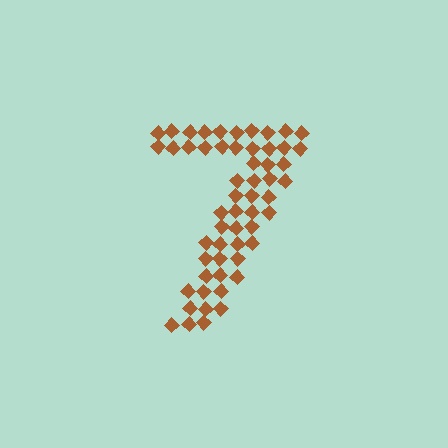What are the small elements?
The small elements are diamonds.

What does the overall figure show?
The overall figure shows the digit 7.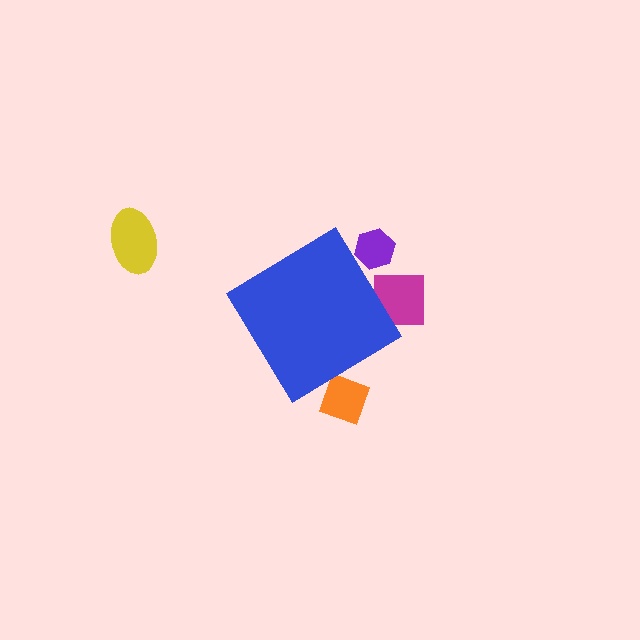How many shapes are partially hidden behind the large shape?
3 shapes are partially hidden.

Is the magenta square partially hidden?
Yes, the magenta square is partially hidden behind the blue diamond.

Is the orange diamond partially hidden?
Yes, the orange diamond is partially hidden behind the blue diamond.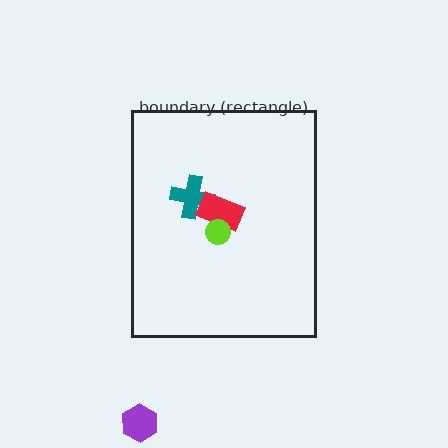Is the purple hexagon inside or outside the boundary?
Outside.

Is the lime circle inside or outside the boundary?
Inside.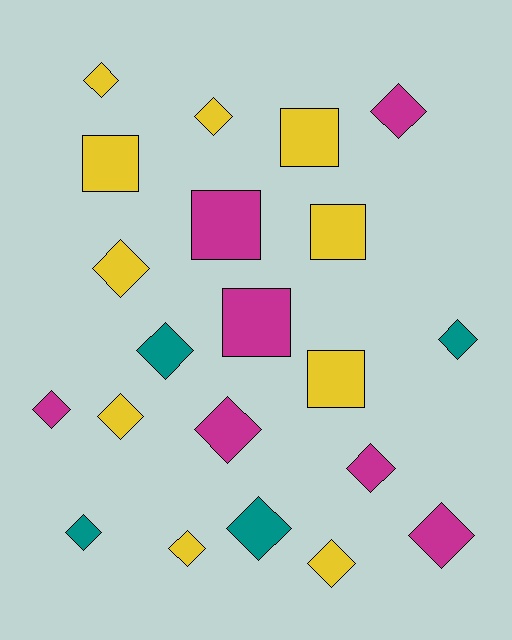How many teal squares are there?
There are no teal squares.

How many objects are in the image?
There are 21 objects.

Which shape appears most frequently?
Diamond, with 15 objects.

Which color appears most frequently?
Yellow, with 10 objects.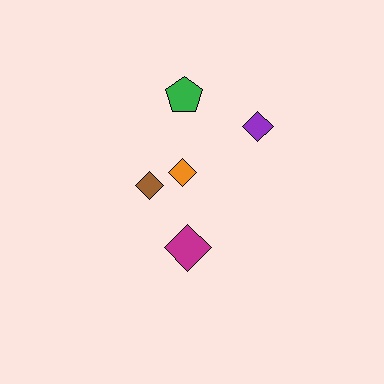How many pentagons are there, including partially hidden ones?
There is 1 pentagon.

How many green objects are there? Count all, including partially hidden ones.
There is 1 green object.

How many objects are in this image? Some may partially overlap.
There are 5 objects.